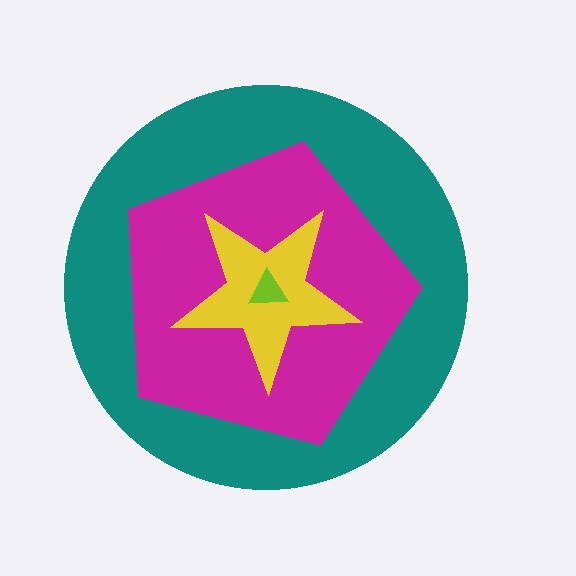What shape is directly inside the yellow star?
The lime triangle.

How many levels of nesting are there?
4.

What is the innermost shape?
The lime triangle.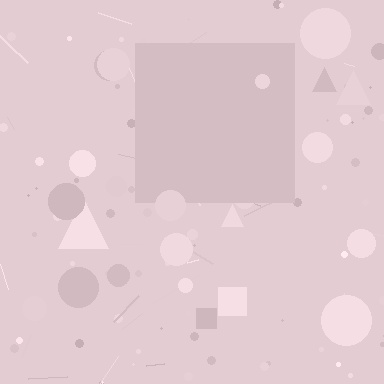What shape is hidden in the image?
A square is hidden in the image.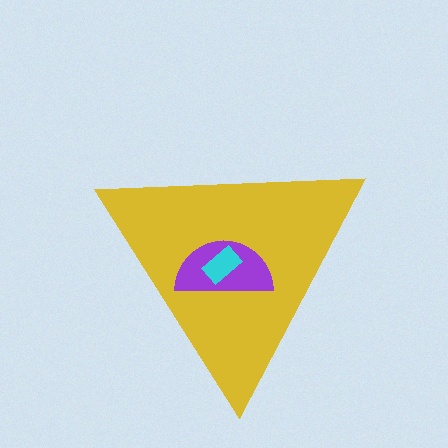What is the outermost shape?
The yellow triangle.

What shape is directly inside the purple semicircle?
The cyan rectangle.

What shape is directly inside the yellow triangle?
The purple semicircle.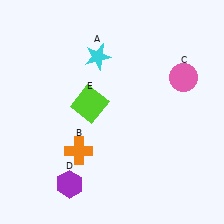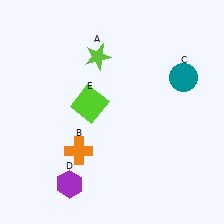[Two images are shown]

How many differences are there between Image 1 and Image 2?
There are 2 differences between the two images.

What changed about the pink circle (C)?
In Image 1, C is pink. In Image 2, it changed to teal.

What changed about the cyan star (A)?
In Image 1, A is cyan. In Image 2, it changed to lime.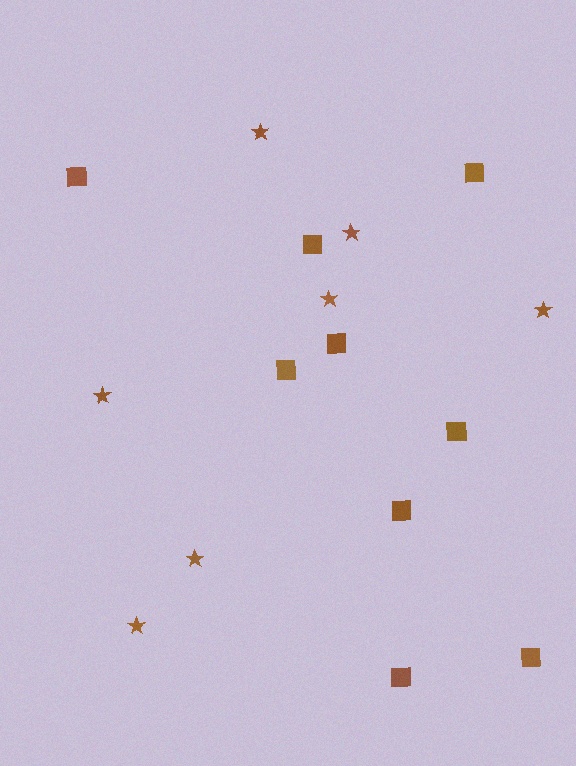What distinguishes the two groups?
There are 2 groups: one group of squares (9) and one group of stars (7).